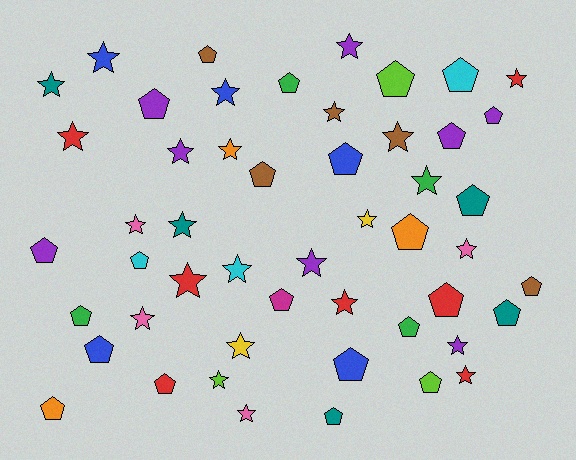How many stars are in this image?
There are 25 stars.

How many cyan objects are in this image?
There are 3 cyan objects.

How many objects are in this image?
There are 50 objects.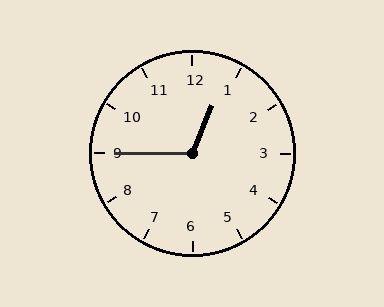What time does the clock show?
12:45.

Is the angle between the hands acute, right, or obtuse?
It is obtuse.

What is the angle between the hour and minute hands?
Approximately 112 degrees.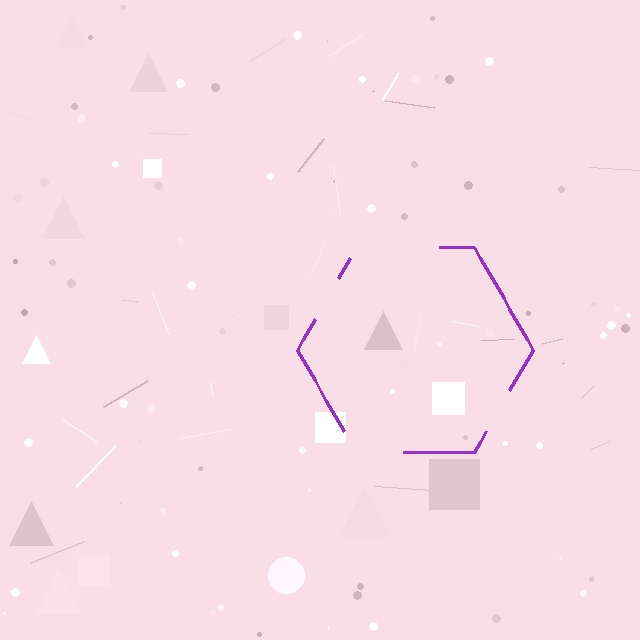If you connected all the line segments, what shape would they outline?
They would outline a hexagon.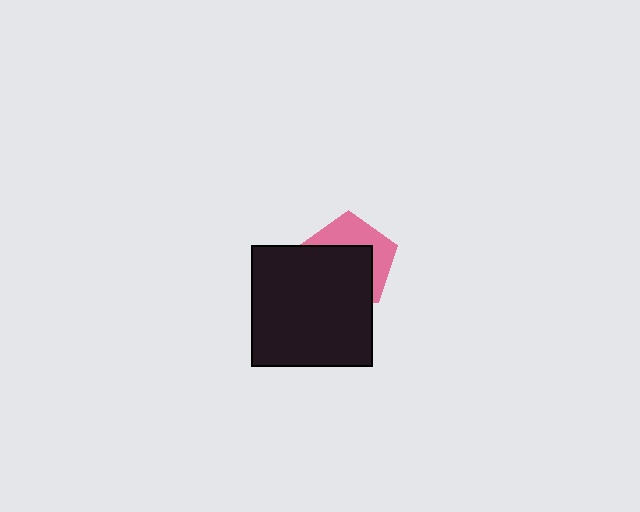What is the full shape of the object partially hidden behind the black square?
The partially hidden object is a pink pentagon.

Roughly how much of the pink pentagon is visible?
A small part of it is visible (roughly 41%).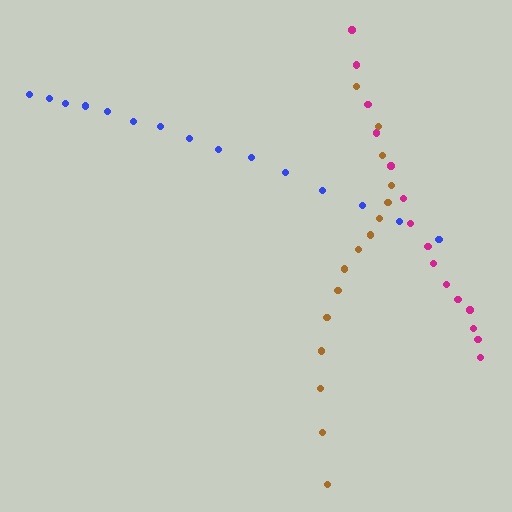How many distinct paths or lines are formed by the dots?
There are 3 distinct paths.